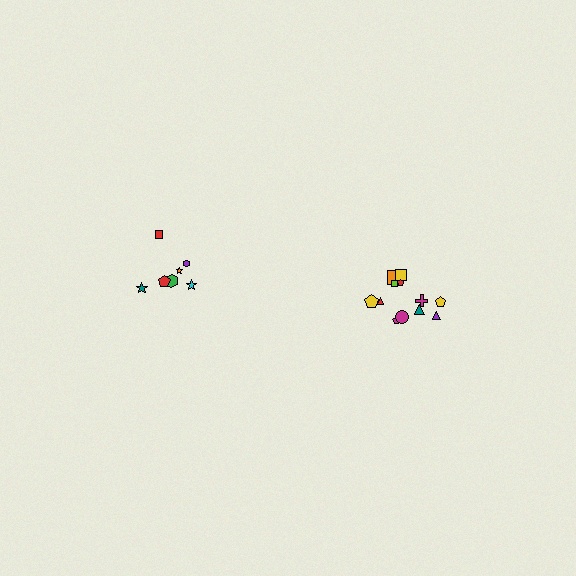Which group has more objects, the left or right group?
The right group.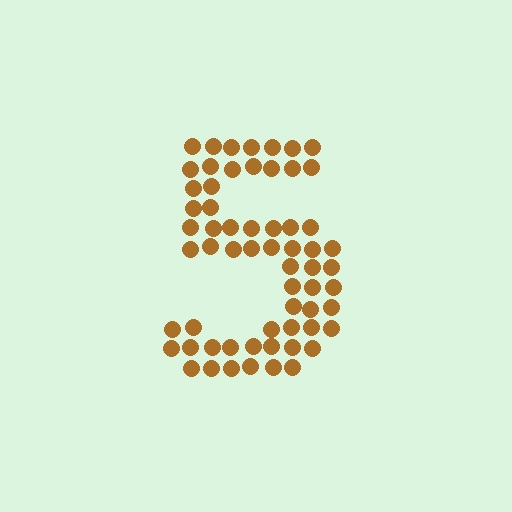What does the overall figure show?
The overall figure shows the digit 5.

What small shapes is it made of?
It is made of small circles.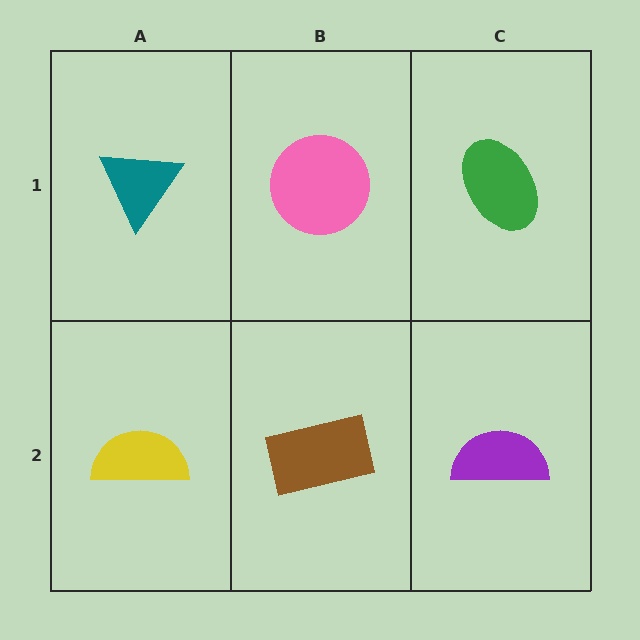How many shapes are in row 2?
3 shapes.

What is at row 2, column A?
A yellow semicircle.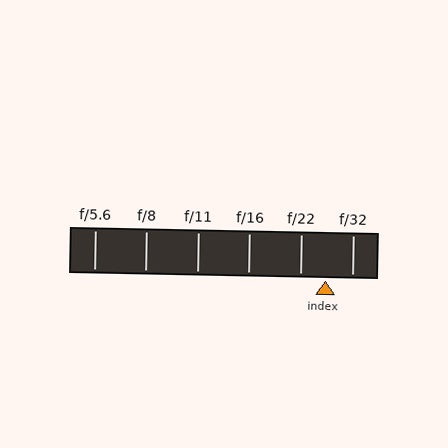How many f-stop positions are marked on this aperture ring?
There are 6 f-stop positions marked.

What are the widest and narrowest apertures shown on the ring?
The widest aperture shown is f/5.6 and the narrowest is f/32.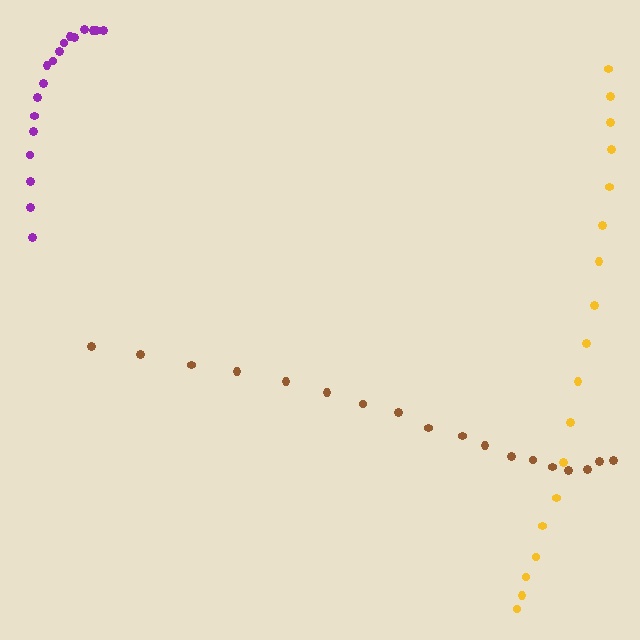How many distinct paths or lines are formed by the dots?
There are 3 distinct paths.